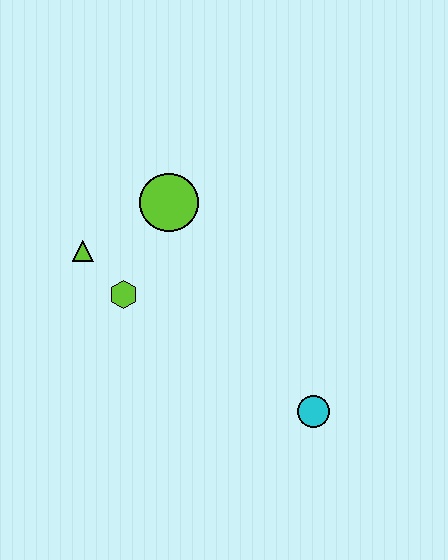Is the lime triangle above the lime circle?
No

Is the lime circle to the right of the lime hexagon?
Yes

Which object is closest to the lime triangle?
The lime hexagon is closest to the lime triangle.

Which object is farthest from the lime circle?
The cyan circle is farthest from the lime circle.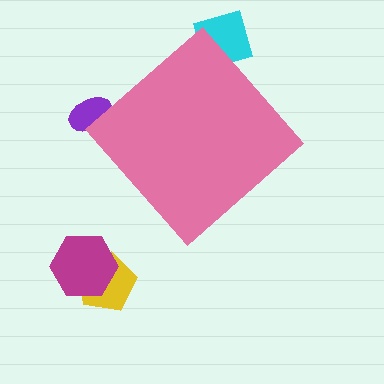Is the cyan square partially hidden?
Yes, the cyan square is partially hidden behind the pink diamond.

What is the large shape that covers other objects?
A pink diamond.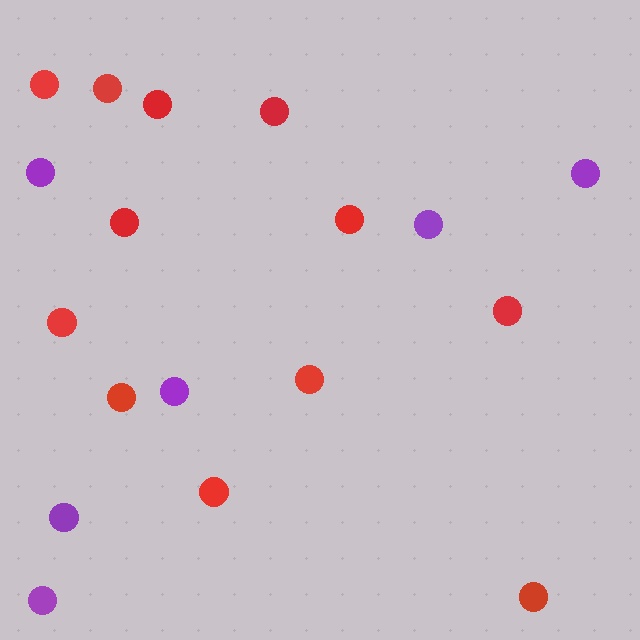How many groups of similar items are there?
There are 2 groups: one group of purple circles (6) and one group of red circles (12).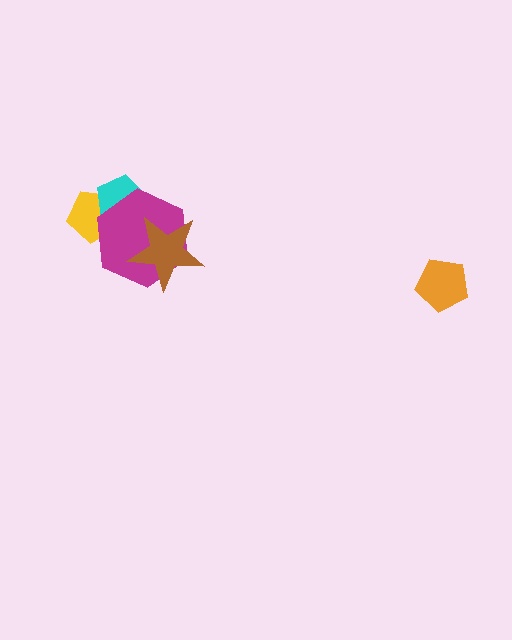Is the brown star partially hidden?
No, no other shape covers it.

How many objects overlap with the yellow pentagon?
2 objects overlap with the yellow pentagon.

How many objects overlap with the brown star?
1 object overlaps with the brown star.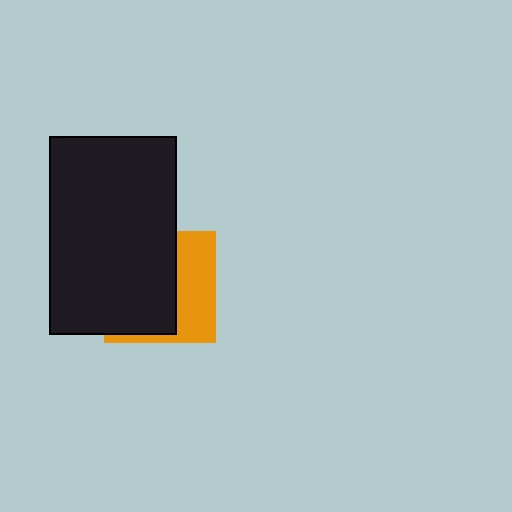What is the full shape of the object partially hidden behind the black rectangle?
The partially hidden object is an orange square.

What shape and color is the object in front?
The object in front is a black rectangle.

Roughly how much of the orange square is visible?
A small part of it is visible (roughly 39%).